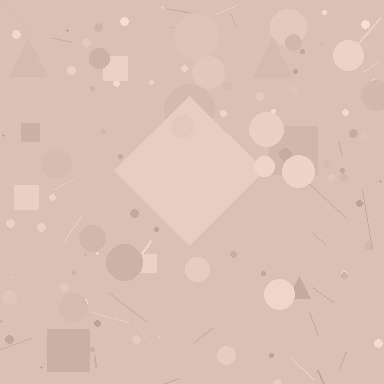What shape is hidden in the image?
A diamond is hidden in the image.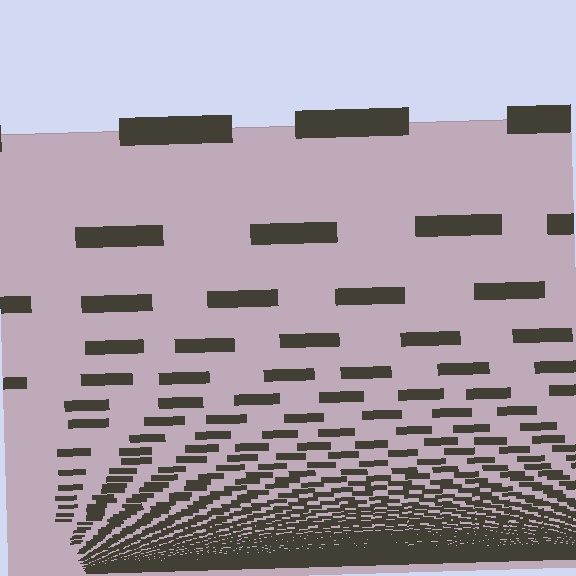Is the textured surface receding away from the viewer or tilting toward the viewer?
The surface appears to tilt toward the viewer. Texture elements get larger and sparser toward the top.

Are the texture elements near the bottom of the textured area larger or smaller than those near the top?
Smaller. The gradient is inverted — elements near the bottom are smaller and denser.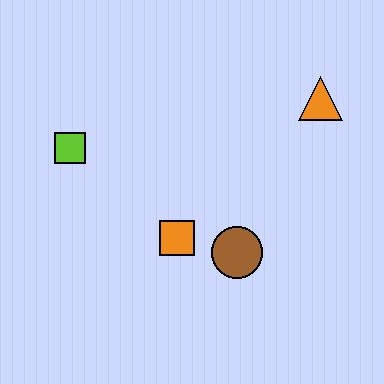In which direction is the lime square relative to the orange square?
The lime square is to the left of the orange square.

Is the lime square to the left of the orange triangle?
Yes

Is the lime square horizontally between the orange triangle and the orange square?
No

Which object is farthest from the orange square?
The orange triangle is farthest from the orange square.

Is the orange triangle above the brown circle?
Yes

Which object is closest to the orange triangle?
The brown circle is closest to the orange triangle.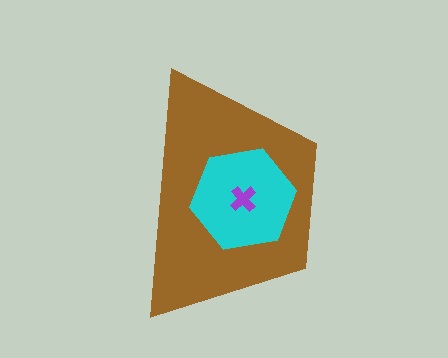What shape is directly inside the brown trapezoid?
The cyan hexagon.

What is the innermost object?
The purple cross.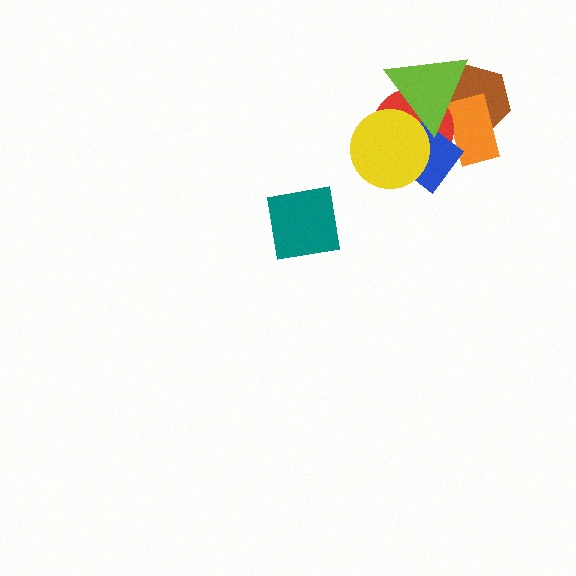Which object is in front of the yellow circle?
The lime triangle is in front of the yellow circle.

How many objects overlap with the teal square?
0 objects overlap with the teal square.